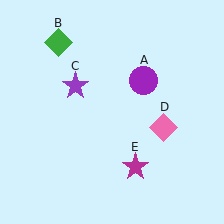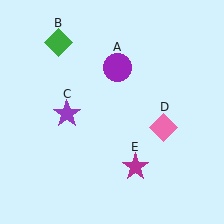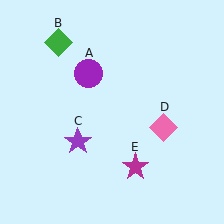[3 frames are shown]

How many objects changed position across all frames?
2 objects changed position: purple circle (object A), purple star (object C).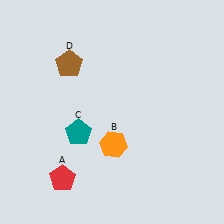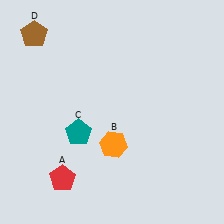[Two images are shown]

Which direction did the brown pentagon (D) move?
The brown pentagon (D) moved left.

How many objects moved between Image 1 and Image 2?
1 object moved between the two images.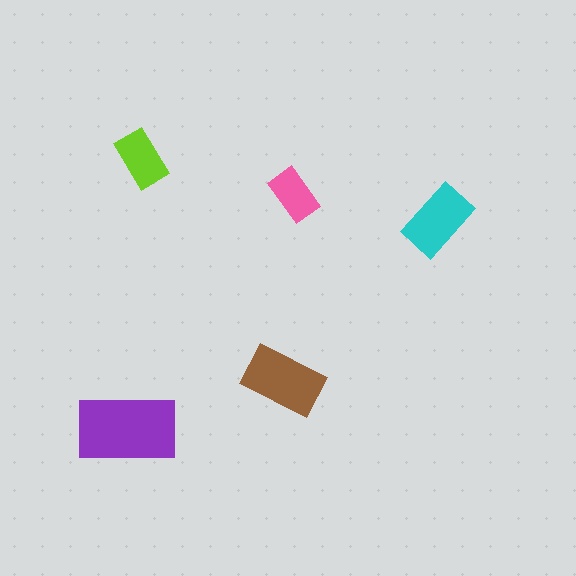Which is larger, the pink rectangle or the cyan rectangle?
The cyan one.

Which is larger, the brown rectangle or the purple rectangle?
The purple one.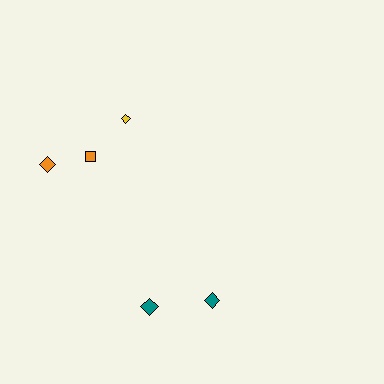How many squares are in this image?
There is 1 square.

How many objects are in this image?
There are 5 objects.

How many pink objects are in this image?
There are no pink objects.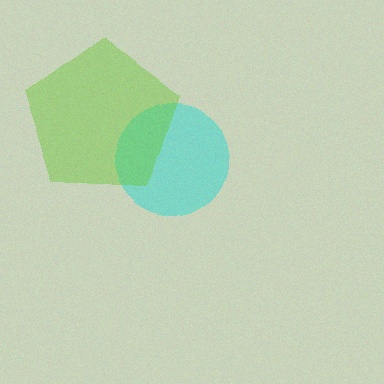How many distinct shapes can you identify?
There are 2 distinct shapes: a cyan circle, a lime pentagon.